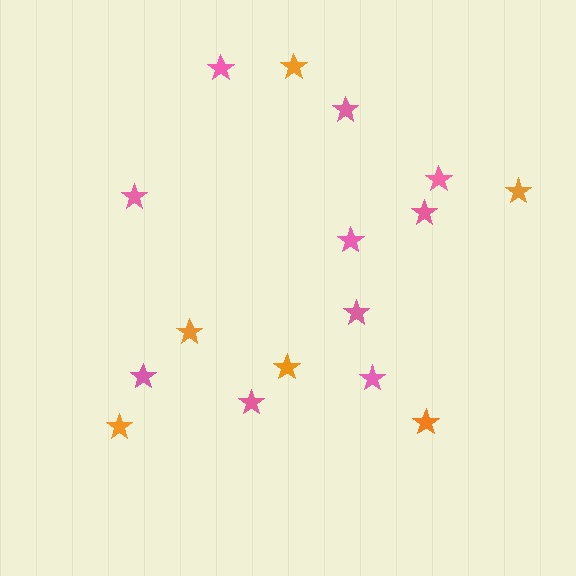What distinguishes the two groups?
There are 2 groups: one group of orange stars (6) and one group of pink stars (10).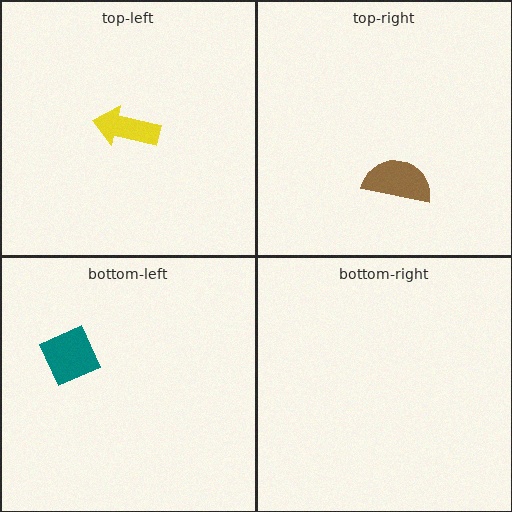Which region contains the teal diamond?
The bottom-left region.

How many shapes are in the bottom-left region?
1.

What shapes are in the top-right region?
The brown semicircle.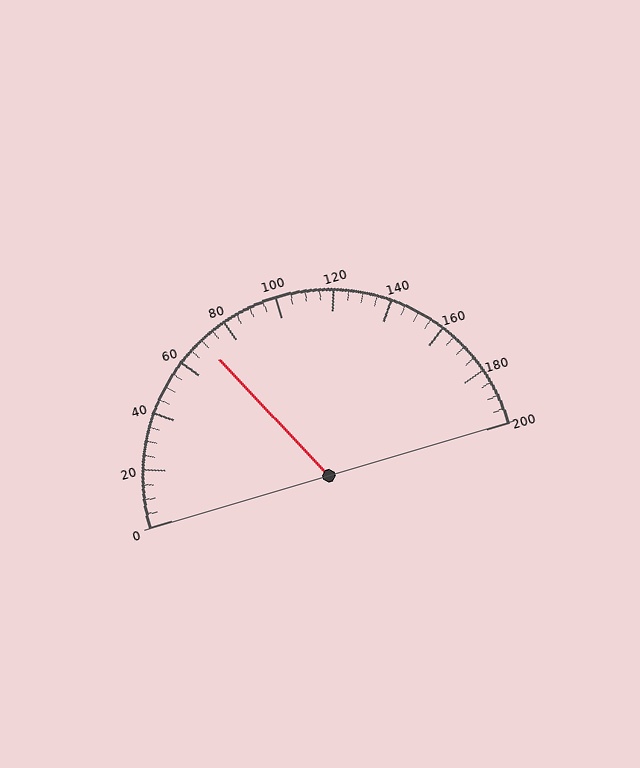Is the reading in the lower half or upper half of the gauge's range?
The reading is in the lower half of the range (0 to 200).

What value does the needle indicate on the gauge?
The needle indicates approximately 70.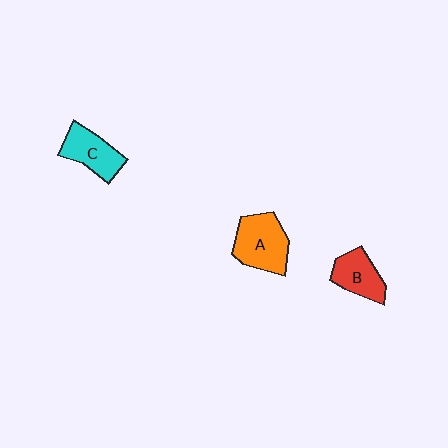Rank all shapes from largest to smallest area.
From largest to smallest: A (orange), C (cyan), B (red).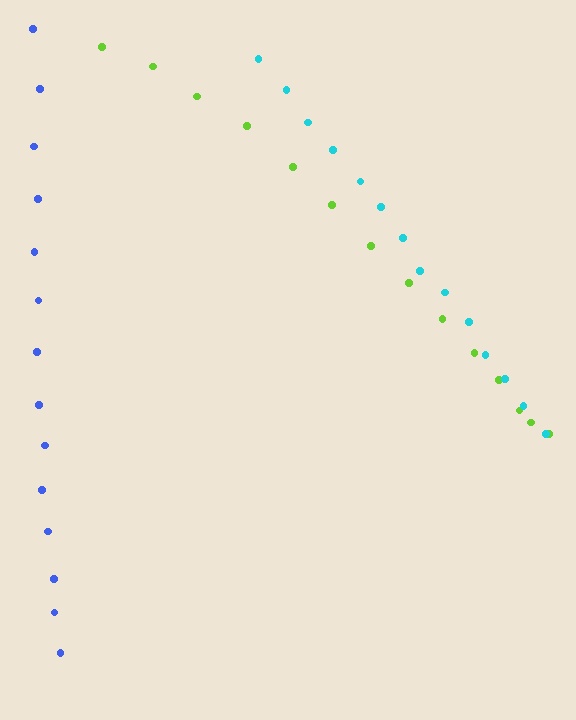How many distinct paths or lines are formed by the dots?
There are 3 distinct paths.